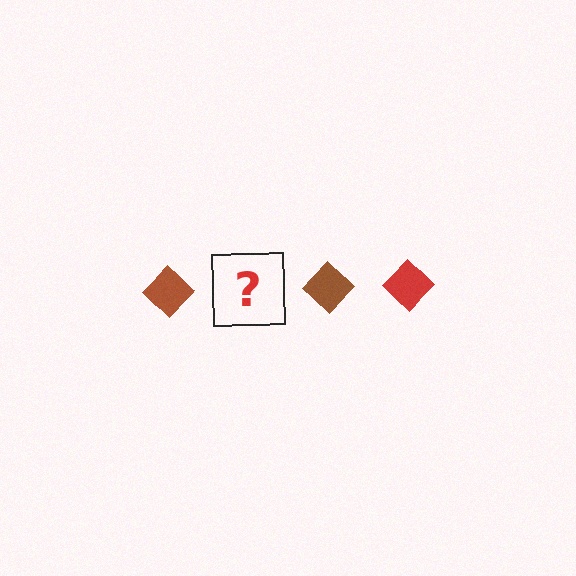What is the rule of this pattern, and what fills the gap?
The rule is that the pattern cycles through brown, red diamonds. The gap should be filled with a red diamond.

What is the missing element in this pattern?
The missing element is a red diamond.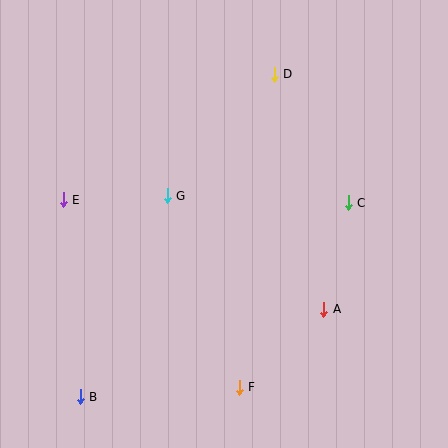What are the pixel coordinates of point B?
Point B is at (80, 397).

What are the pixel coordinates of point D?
Point D is at (274, 74).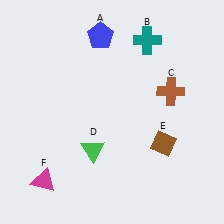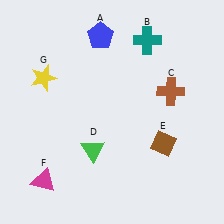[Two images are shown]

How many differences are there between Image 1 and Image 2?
There is 1 difference between the two images.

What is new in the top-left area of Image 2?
A yellow star (G) was added in the top-left area of Image 2.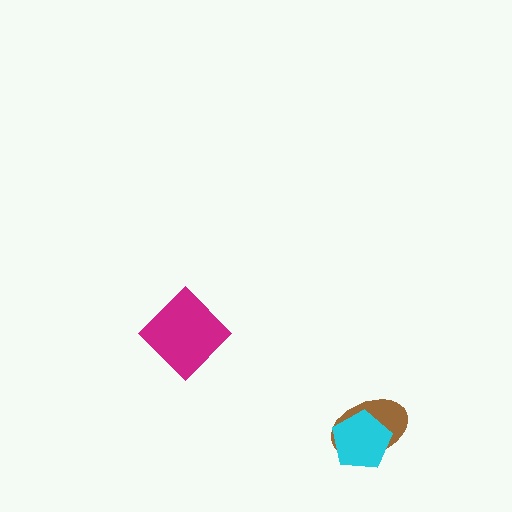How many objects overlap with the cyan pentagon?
1 object overlaps with the cyan pentagon.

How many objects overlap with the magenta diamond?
0 objects overlap with the magenta diamond.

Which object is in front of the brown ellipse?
The cyan pentagon is in front of the brown ellipse.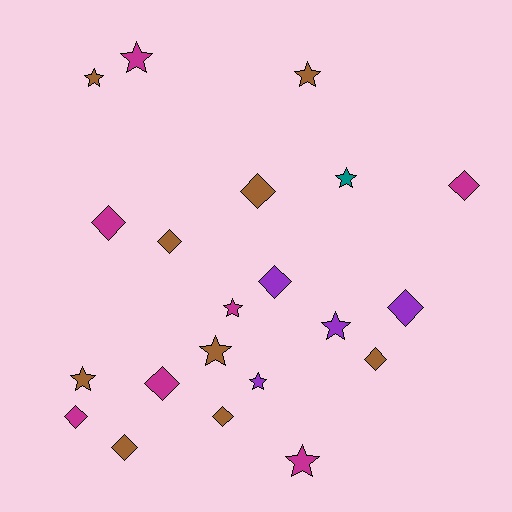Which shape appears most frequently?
Diamond, with 11 objects.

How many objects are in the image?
There are 21 objects.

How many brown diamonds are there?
There are 5 brown diamonds.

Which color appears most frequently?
Brown, with 9 objects.